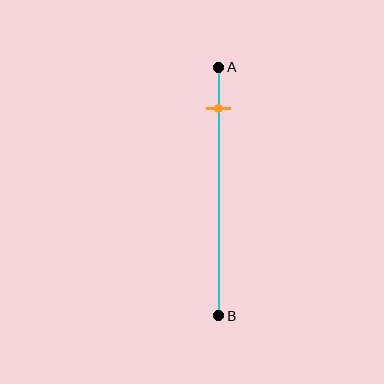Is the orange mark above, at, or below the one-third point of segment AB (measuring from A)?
The orange mark is above the one-third point of segment AB.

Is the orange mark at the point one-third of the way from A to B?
No, the mark is at about 15% from A, not at the 33% one-third point.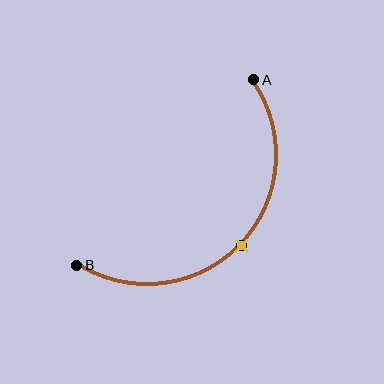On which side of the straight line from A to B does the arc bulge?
The arc bulges below and to the right of the straight line connecting A and B.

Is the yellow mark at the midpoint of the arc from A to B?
Yes. The yellow mark lies on the arc at equal arc-length from both A and B — it is the arc midpoint.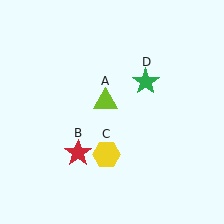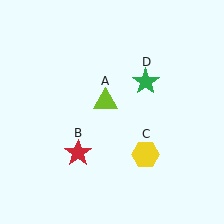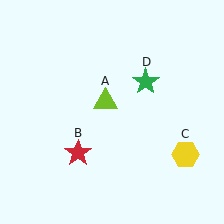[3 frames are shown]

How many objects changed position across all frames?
1 object changed position: yellow hexagon (object C).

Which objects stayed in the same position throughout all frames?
Lime triangle (object A) and red star (object B) and green star (object D) remained stationary.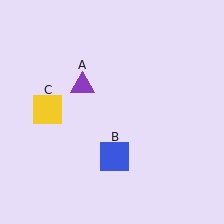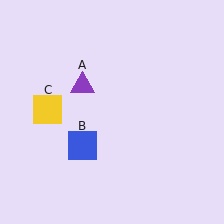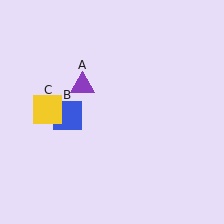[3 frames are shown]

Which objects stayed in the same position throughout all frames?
Purple triangle (object A) and yellow square (object C) remained stationary.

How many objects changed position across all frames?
1 object changed position: blue square (object B).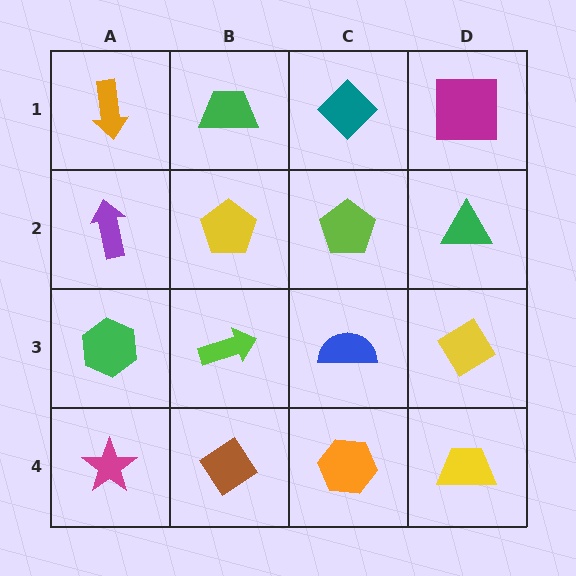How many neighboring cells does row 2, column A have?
3.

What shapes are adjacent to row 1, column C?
A lime pentagon (row 2, column C), a green trapezoid (row 1, column B), a magenta square (row 1, column D).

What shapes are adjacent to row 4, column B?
A lime arrow (row 3, column B), a magenta star (row 4, column A), an orange hexagon (row 4, column C).